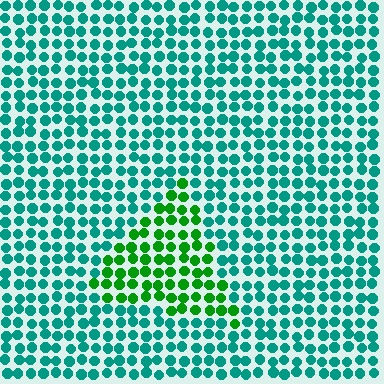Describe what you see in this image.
The image is filled with small teal elements in a uniform arrangement. A triangle-shaped region is visible where the elements are tinted to a slightly different hue, forming a subtle color boundary.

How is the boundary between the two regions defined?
The boundary is defined purely by a slight shift in hue (about 48 degrees). Spacing, size, and orientation are identical on both sides.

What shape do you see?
I see a triangle.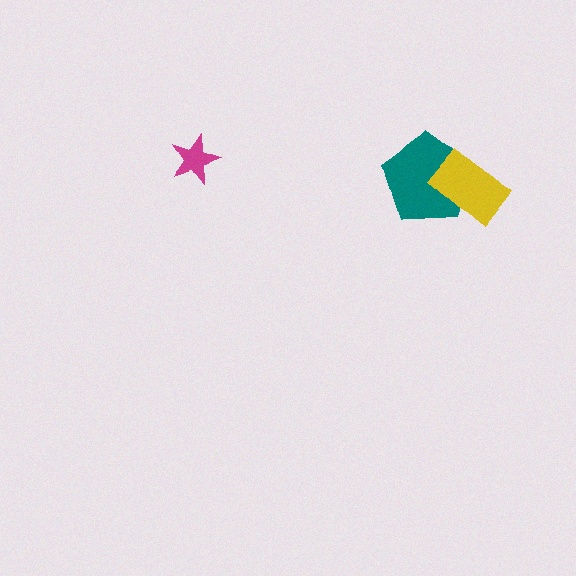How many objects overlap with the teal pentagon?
1 object overlaps with the teal pentagon.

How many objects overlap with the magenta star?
0 objects overlap with the magenta star.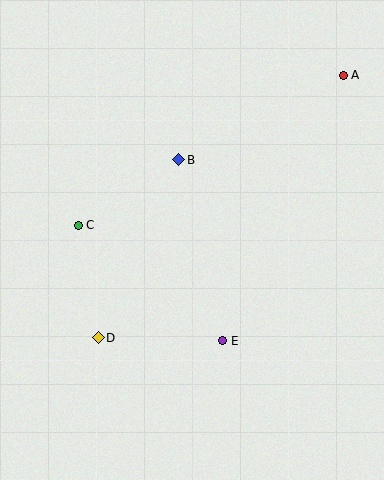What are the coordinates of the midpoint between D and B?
The midpoint between D and B is at (138, 249).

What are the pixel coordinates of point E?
Point E is at (223, 341).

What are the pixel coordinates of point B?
Point B is at (179, 160).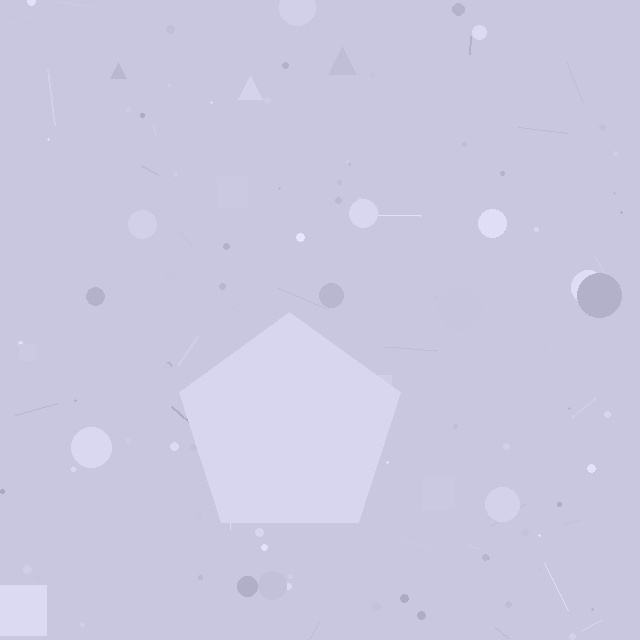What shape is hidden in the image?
A pentagon is hidden in the image.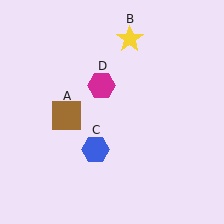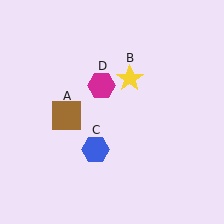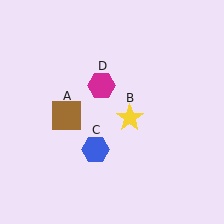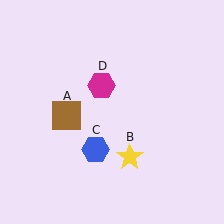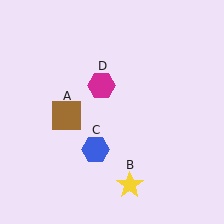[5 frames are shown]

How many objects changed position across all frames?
1 object changed position: yellow star (object B).